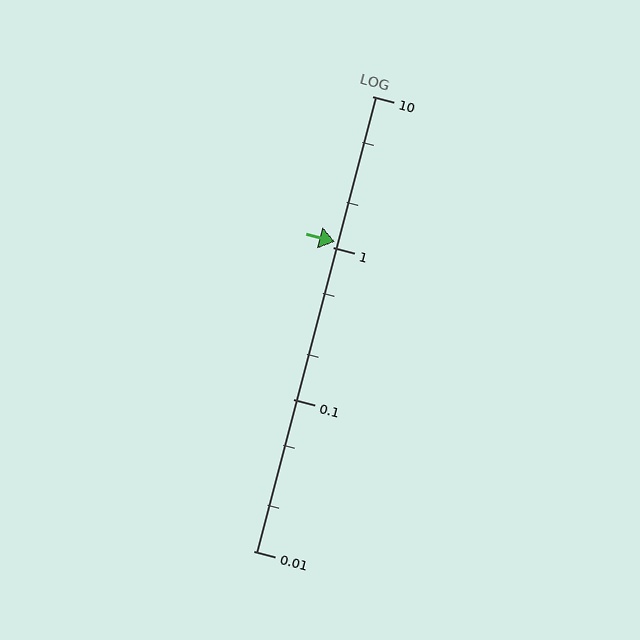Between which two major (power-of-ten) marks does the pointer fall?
The pointer is between 1 and 10.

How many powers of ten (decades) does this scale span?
The scale spans 3 decades, from 0.01 to 10.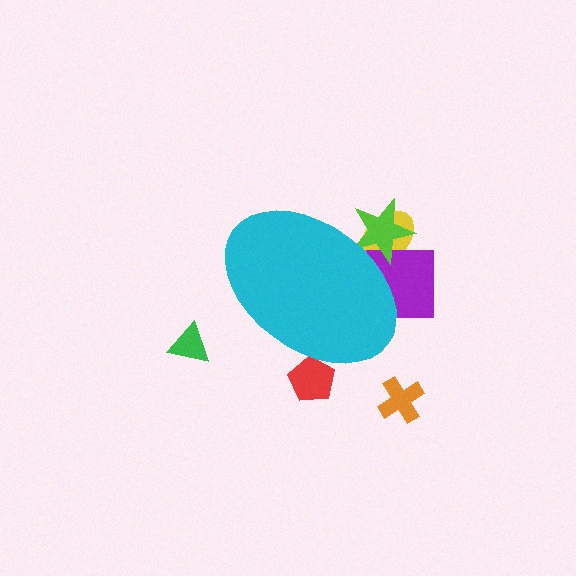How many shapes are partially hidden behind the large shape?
4 shapes are partially hidden.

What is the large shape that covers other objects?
A cyan ellipse.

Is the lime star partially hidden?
Yes, the lime star is partially hidden behind the cyan ellipse.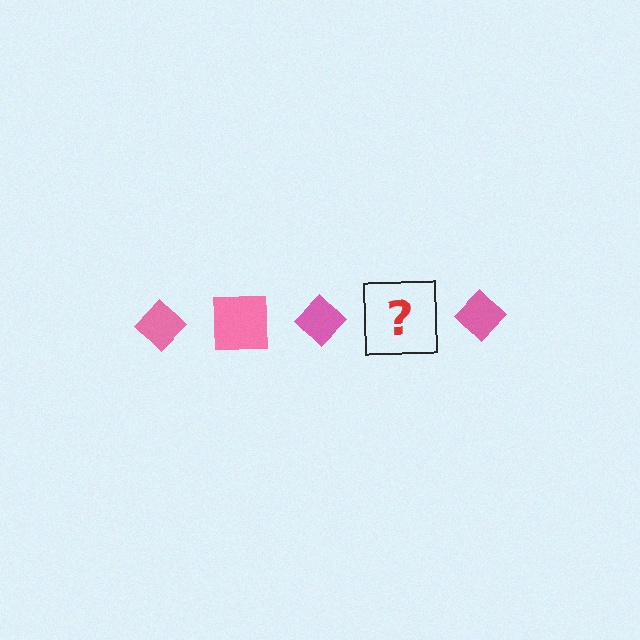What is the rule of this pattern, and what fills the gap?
The rule is that the pattern cycles through diamond, square shapes in pink. The gap should be filled with a pink square.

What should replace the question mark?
The question mark should be replaced with a pink square.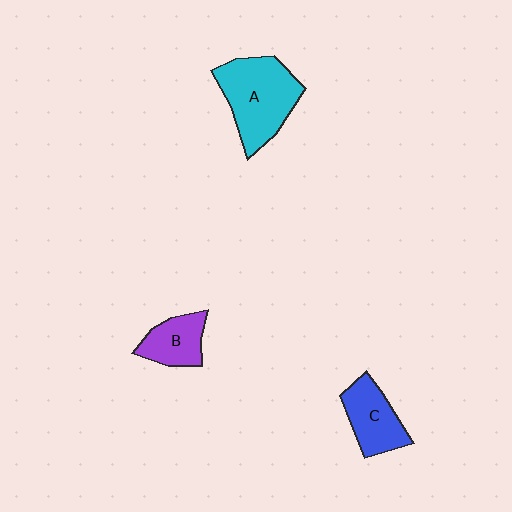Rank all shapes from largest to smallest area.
From largest to smallest: A (cyan), C (blue), B (purple).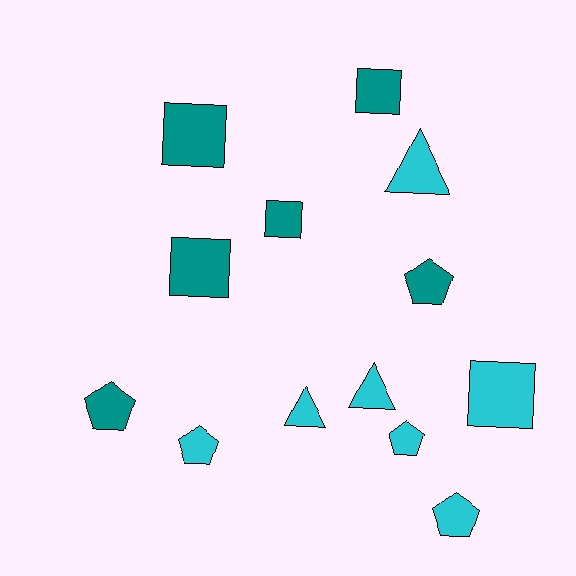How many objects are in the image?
There are 13 objects.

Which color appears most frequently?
Cyan, with 7 objects.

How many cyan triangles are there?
There are 3 cyan triangles.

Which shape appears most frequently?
Pentagon, with 5 objects.